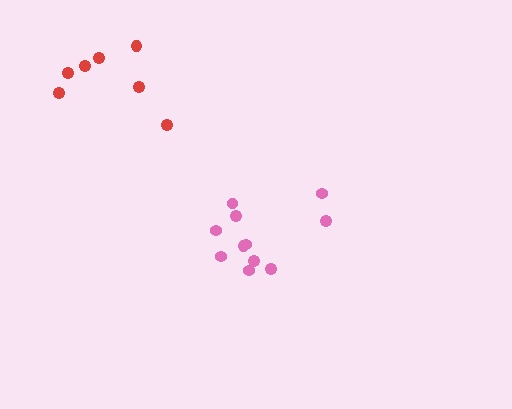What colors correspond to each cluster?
The clusters are colored: red, pink.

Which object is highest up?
The red cluster is topmost.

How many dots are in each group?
Group 1: 7 dots, Group 2: 11 dots (18 total).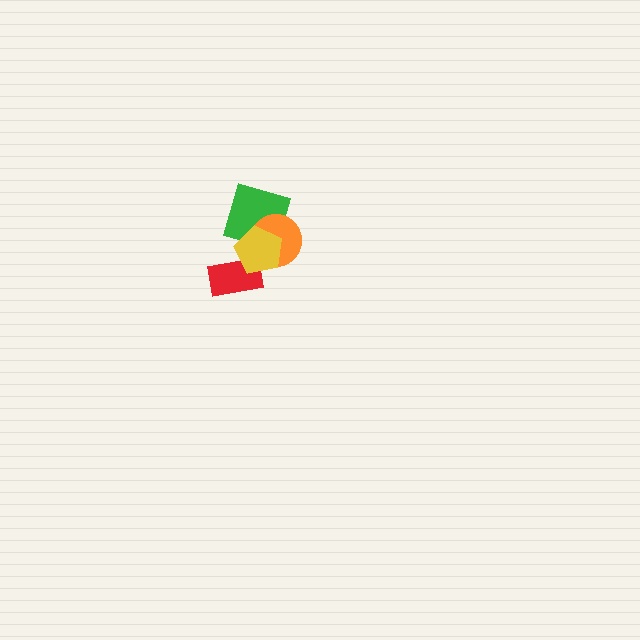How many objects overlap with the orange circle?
2 objects overlap with the orange circle.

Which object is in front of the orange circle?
The yellow pentagon is in front of the orange circle.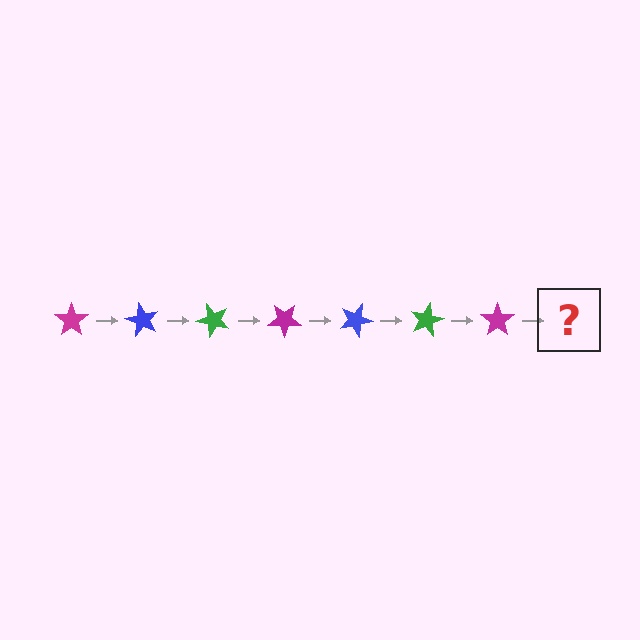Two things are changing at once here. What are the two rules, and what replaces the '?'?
The two rules are that it rotates 60 degrees each step and the color cycles through magenta, blue, and green. The '?' should be a blue star, rotated 420 degrees from the start.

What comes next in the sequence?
The next element should be a blue star, rotated 420 degrees from the start.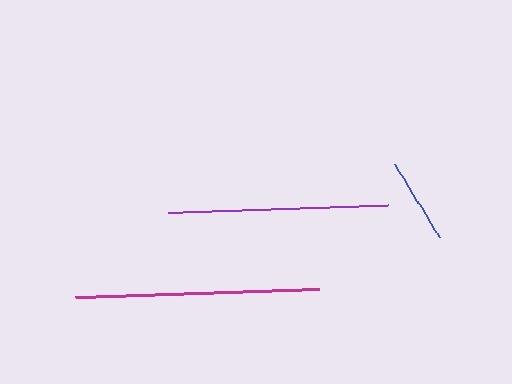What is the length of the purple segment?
The purple segment is approximately 220 pixels long.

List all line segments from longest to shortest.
From longest to shortest: magenta, purple, blue.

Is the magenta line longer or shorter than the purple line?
The magenta line is longer than the purple line.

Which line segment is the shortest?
The blue line is the shortest at approximately 85 pixels.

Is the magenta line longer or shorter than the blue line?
The magenta line is longer than the blue line.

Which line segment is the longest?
The magenta line is the longest at approximately 244 pixels.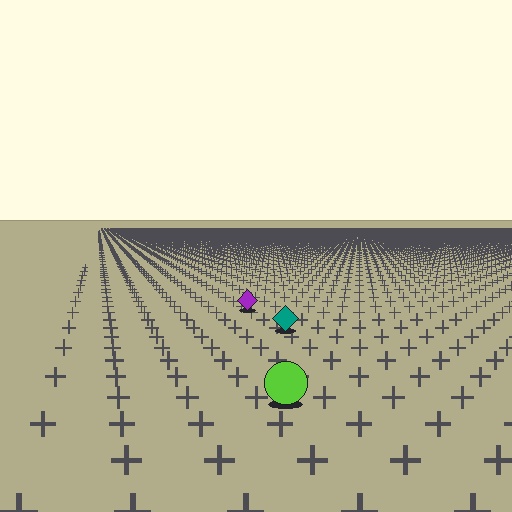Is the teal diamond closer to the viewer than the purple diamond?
Yes. The teal diamond is closer — you can tell from the texture gradient: the ground texture is coarser near it.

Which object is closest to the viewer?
The lime circle is closest. The texture marks near it are larger and more spread out.